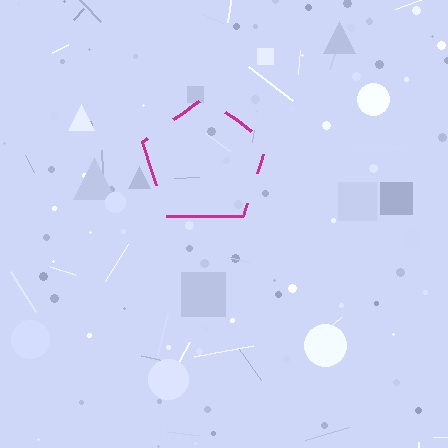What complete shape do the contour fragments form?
The contour fragments form a pentagon.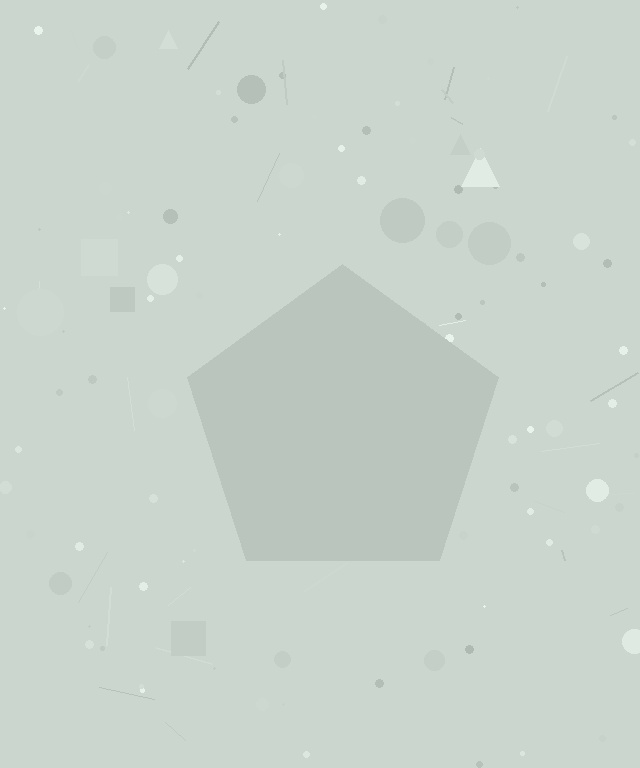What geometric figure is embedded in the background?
A pentagon is embedded in the background.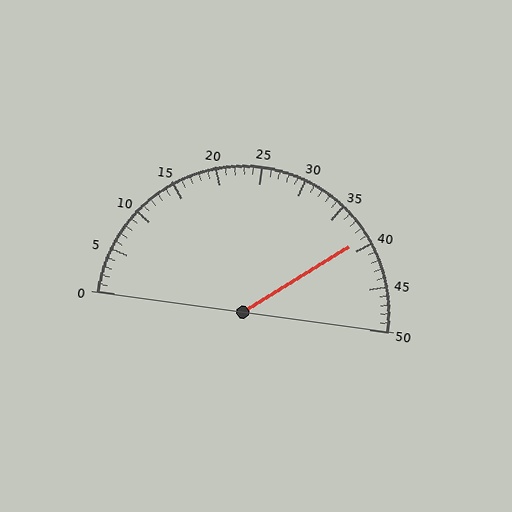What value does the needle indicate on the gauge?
The needle indicates approximately 39.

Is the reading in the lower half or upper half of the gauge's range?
The reading is in the upper half of the range (0 to 50).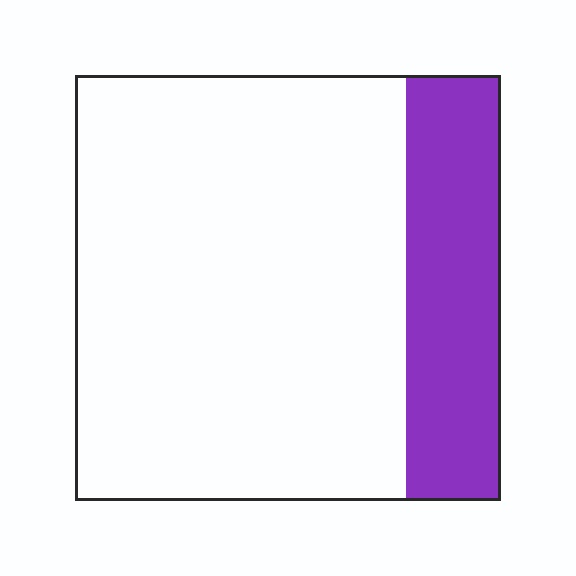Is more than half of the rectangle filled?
No.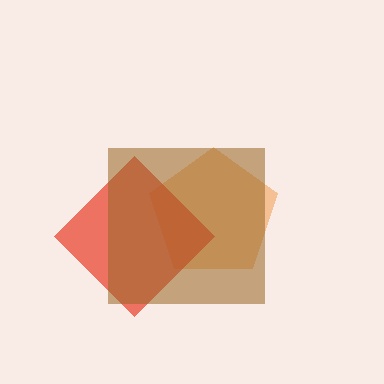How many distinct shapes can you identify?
There are 3 distinct shapes: an orange pentagon, a red diamond, a brown square.